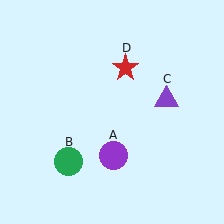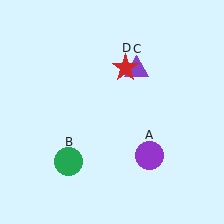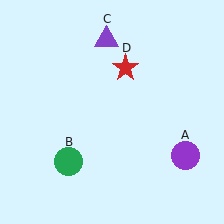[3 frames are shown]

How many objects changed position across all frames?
2 objects changed position: purple circle (object A), purple triangle (object C).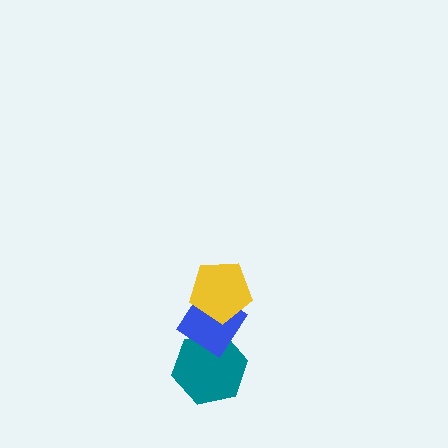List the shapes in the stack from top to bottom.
From top to bottom: the yellow pentagon, the blue diamond, the teal hexagon.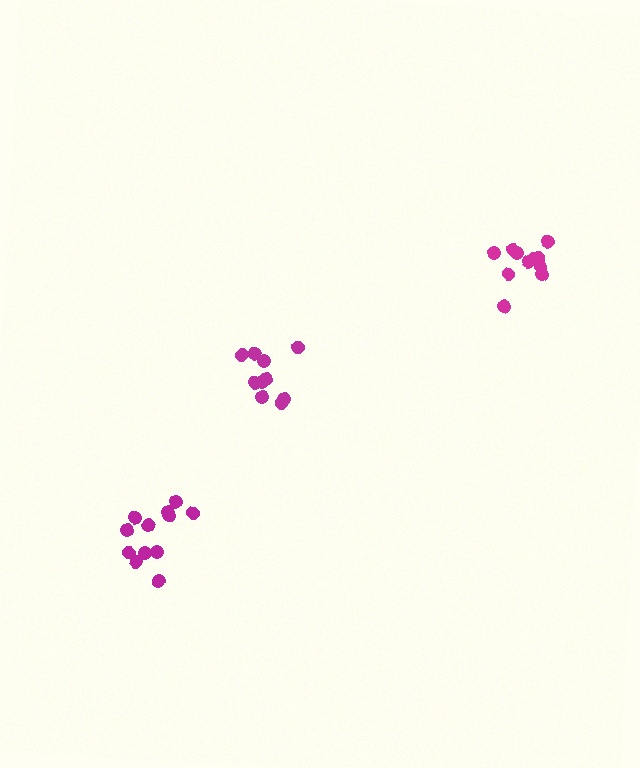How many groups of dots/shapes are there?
There are 3 groups.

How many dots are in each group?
Group 1: 12 dots, Group 2: 11 dots, Group 3: 10 dots (33 total).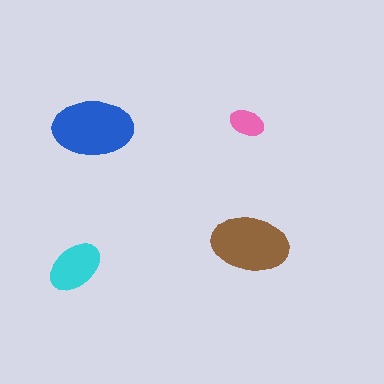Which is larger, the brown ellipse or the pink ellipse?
The brown one.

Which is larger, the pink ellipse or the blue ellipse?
The blue one.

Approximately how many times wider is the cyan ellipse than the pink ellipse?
About 1.5 times wider.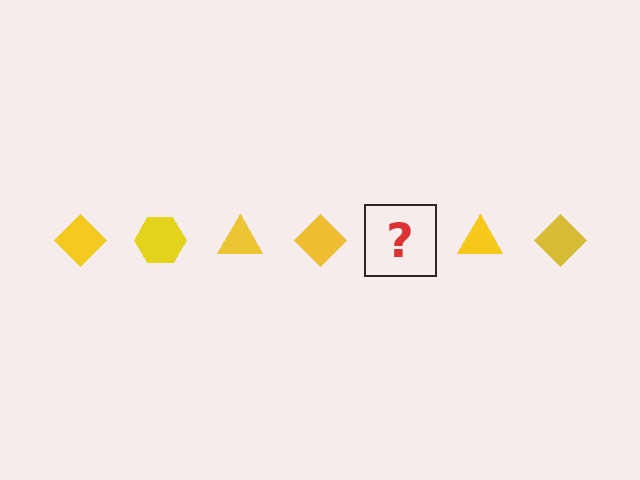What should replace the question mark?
The question mark should be replaced with a yellow hexagon.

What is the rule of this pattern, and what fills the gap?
The rule is that the pattern cycles through diamond, hexagon, triangle shapes in yellow. The gap should be filled with a yellow hexagon.